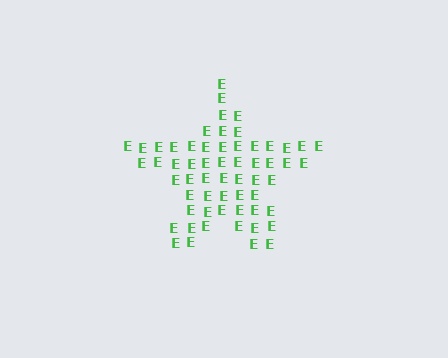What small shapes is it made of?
It is made of small letter E's.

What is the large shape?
The large shape is a star.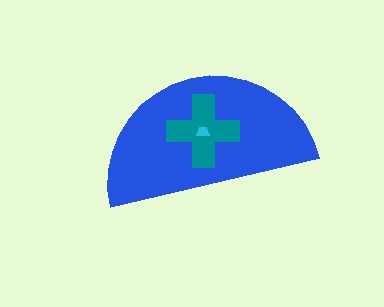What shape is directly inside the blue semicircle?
The teal cross.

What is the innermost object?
The cyan trapezoid.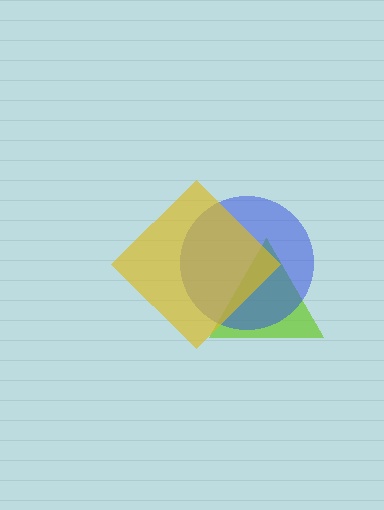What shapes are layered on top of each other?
The layered shapes are: a lime triangle, a blue circle, a yellow diamond.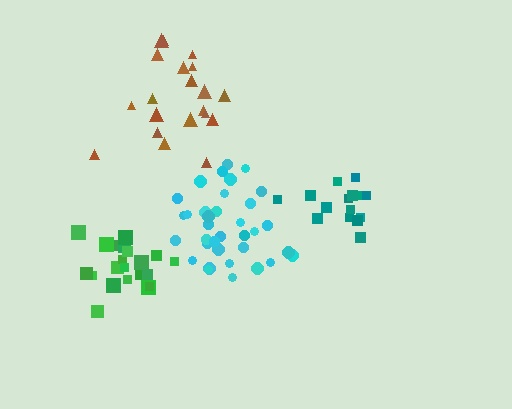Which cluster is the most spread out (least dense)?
Brown.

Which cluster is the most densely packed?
Cyan.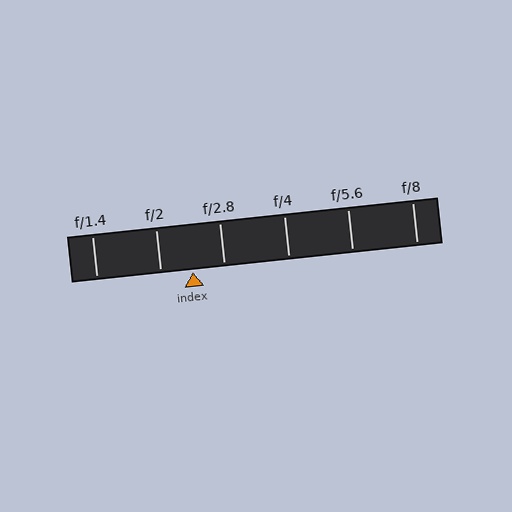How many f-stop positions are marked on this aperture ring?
There are 6 f-stop positions marked.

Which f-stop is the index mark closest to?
The index mark is closest to f/2.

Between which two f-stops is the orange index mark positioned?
The index mark is between f/2 and f/2.8.